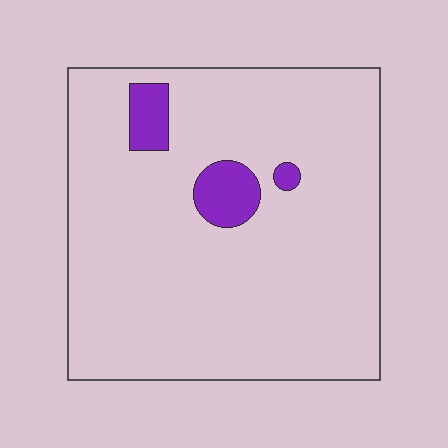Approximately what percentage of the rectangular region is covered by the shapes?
Approximately 5%.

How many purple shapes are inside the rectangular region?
3.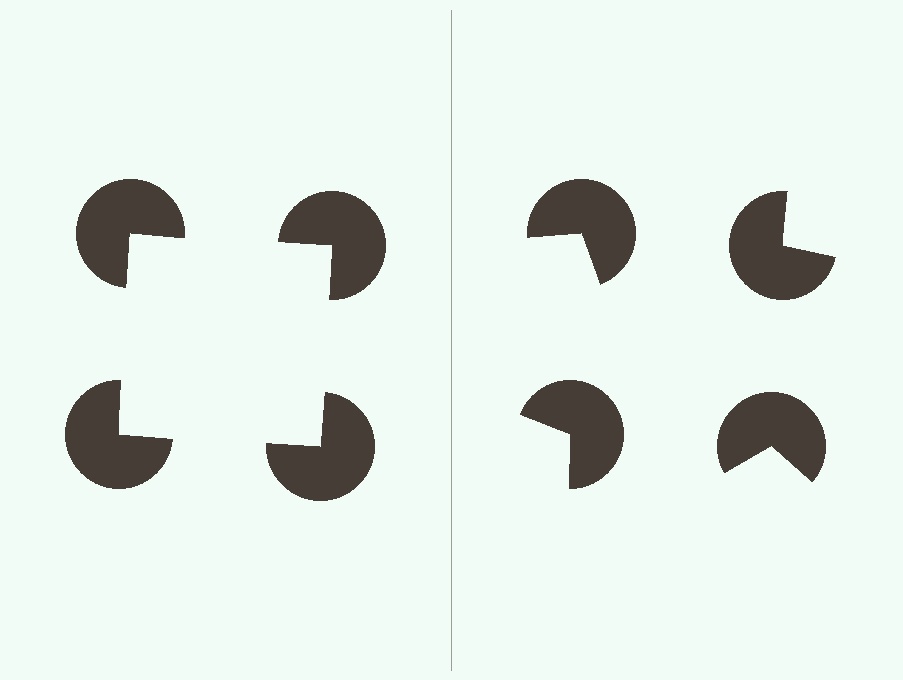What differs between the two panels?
The pac-man discs are positioned identically on both sides; only the wedge orientations differ. On the left they align to a square; on the right they are misaligned.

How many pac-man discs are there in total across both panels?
8 — 4 on each side.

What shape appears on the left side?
An illusory square.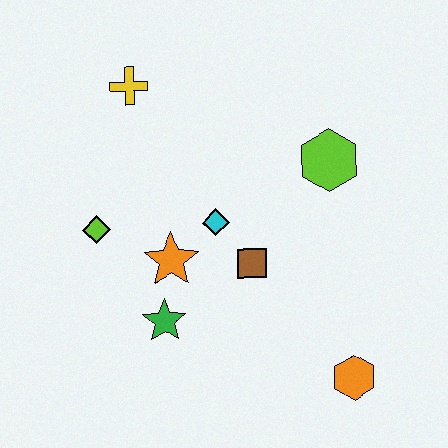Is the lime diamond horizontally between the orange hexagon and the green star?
No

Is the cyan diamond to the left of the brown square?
Yes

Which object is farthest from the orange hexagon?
The yellow cross is farthest from the orange hexagon.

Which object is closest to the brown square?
The cyan diamond is closest to the brown square.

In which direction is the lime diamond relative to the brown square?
The lime diamond is to the left of the brown square.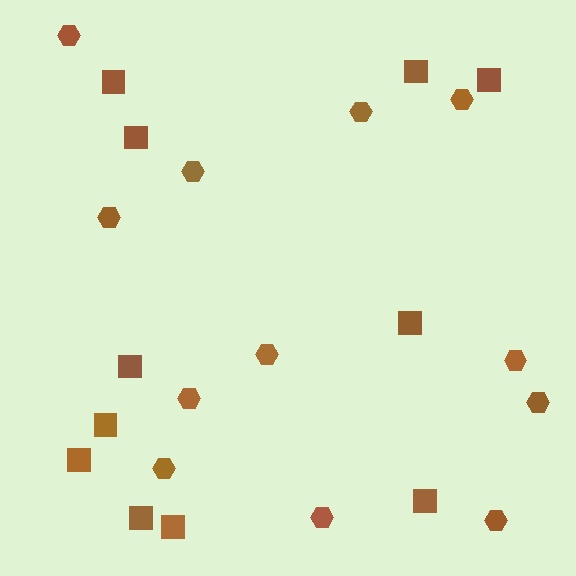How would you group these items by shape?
There are 2 groups: one group of squares (11) and one group of hexagons (12).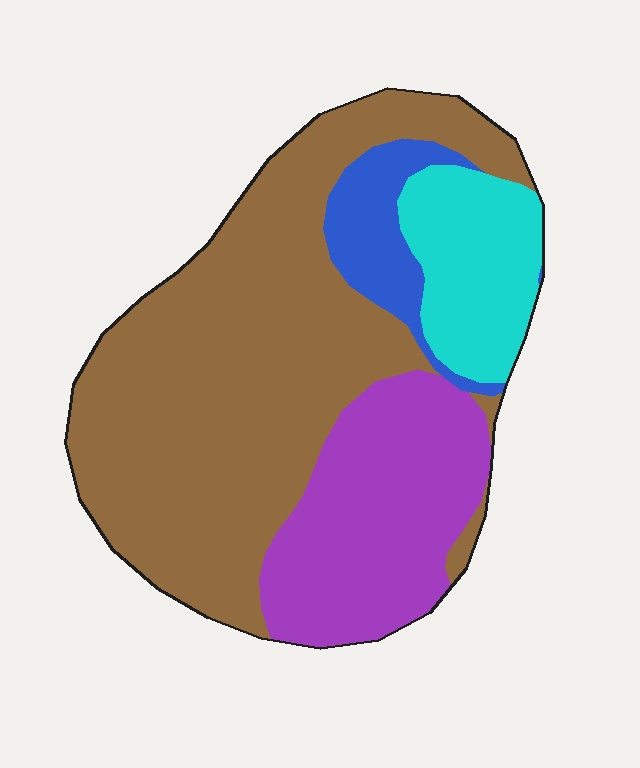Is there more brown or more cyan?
Brown.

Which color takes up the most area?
Brown, at roughly 55%.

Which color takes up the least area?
Blue, at roughly 10%.